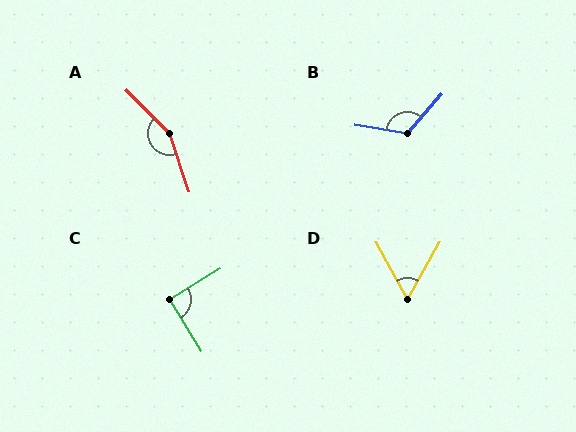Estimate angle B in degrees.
Approximately 122 degrees.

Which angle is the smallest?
D, at approximately 59 degrees.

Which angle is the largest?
A, at approximately 154 degrees.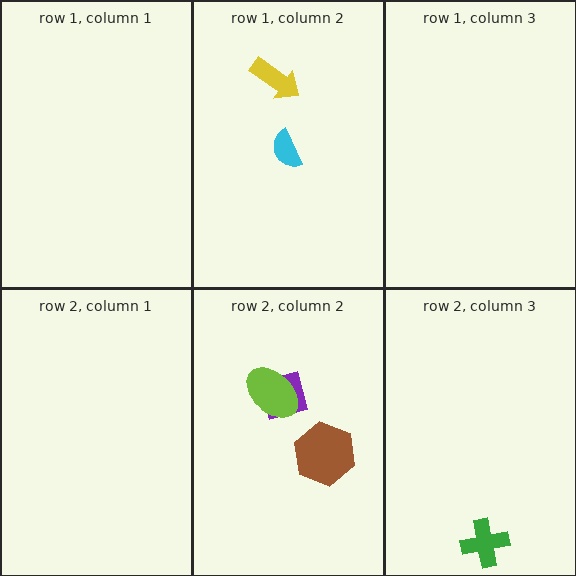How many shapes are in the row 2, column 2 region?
3.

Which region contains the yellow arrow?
The row 1, column 2 region.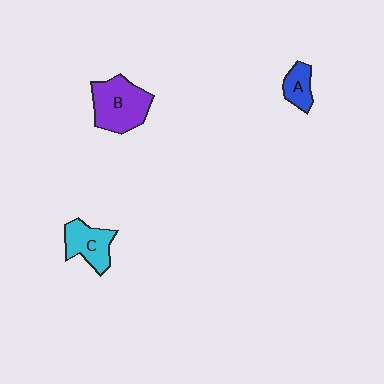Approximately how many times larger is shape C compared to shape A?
Approximately 1.6 times.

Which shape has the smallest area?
Shape A (blue).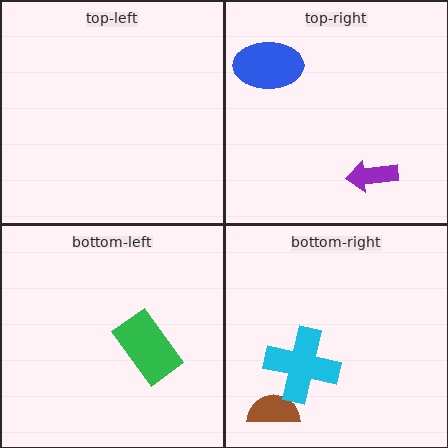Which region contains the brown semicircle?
The bottom-right region.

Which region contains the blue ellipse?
The top-right region.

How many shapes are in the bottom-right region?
2.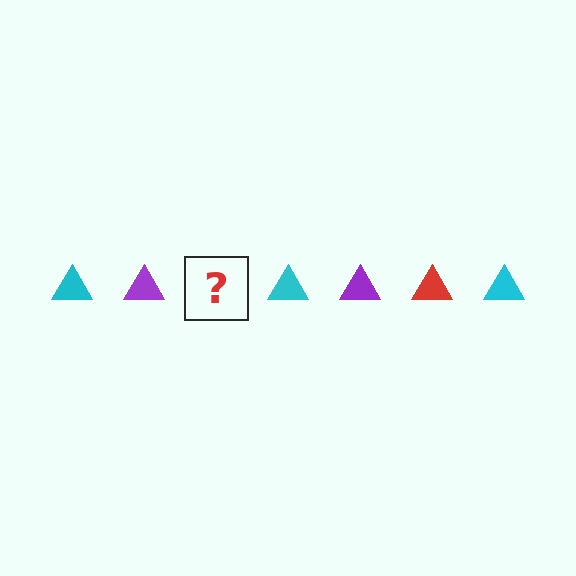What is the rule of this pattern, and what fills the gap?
The rule is that the pattern cycles through cyan, purple, red triangles. The gap should be filled with a red triangle.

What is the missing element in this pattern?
The missing element is a red triangle.